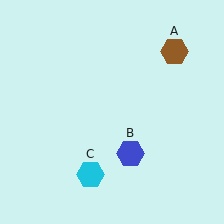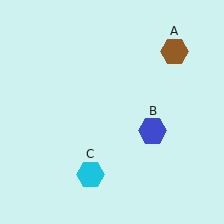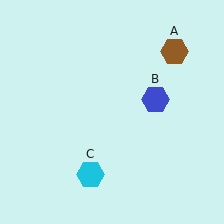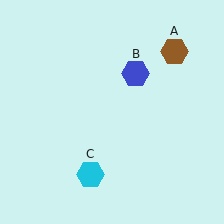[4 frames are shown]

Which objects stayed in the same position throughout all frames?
Brown hexagon (object A) and cyan hexagon (object C) remained stationary.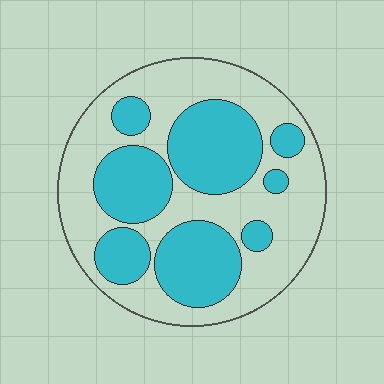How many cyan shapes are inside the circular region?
8.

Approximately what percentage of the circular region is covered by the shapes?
Approximately 45%.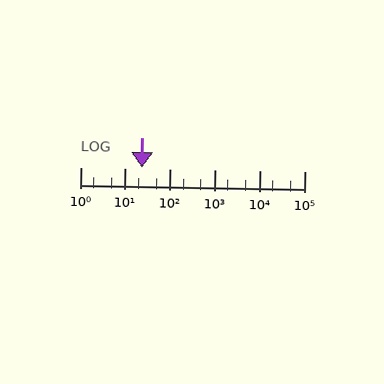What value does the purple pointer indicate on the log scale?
The pointer indicates approximately 24.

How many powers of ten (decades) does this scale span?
The scale spans 5 decades, from 1 to 100000.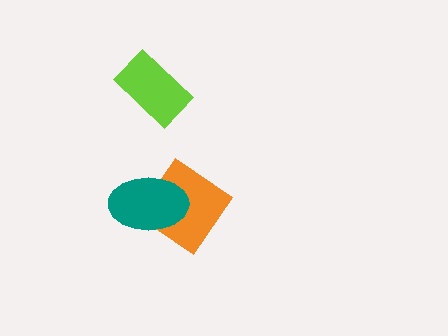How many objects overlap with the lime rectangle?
0 objects overlap with the lime rectangle.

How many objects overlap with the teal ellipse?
1 object overlaps with the teal ellipse.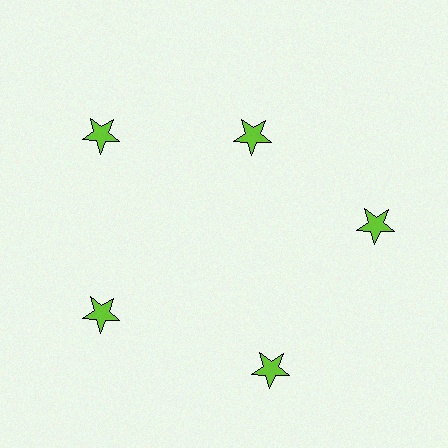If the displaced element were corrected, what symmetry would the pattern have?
It would have 5-fold rotational symmetry — the pattern would map onto itself every 72 degrees.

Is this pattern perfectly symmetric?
No. The 5 lime stars are arranged in a ring, but one element near the 1 o'clock position is pulled inward toward the center, breaking the 5-fold rotational symmetry.